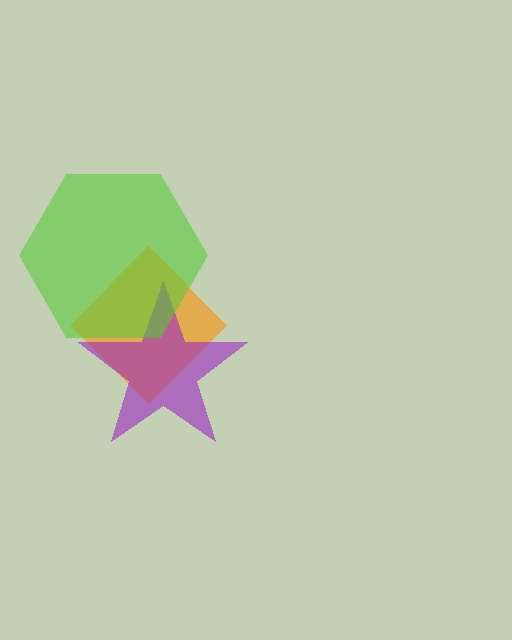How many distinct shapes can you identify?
There are 3 distinct shapes: an orange diamond, a purple star, a lime hexagon.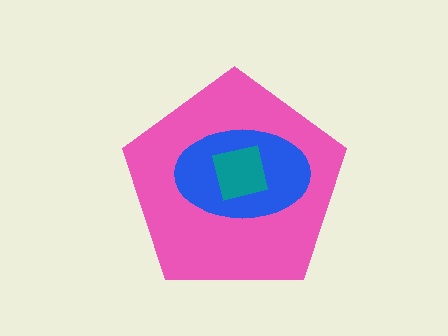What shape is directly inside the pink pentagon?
The blue ellipse.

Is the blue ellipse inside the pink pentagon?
Yes.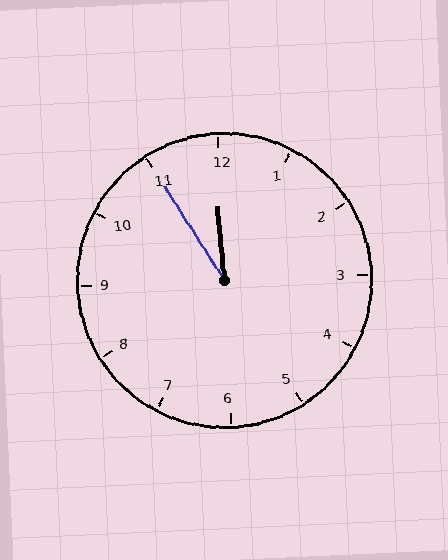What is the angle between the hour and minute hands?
Approximately 28 degrees.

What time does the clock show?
11:55.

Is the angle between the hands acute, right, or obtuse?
It is acute.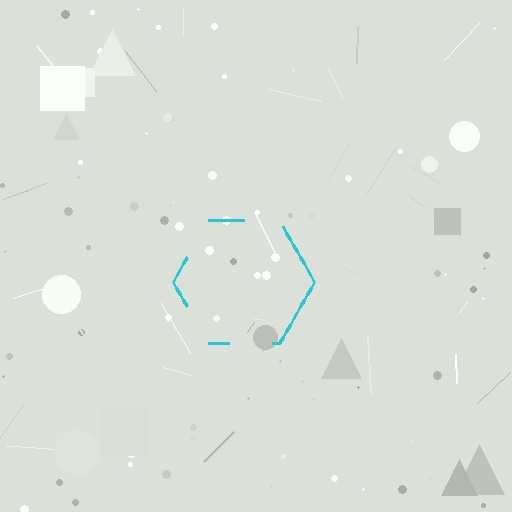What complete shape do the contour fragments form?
The contour fragments form a hexagon.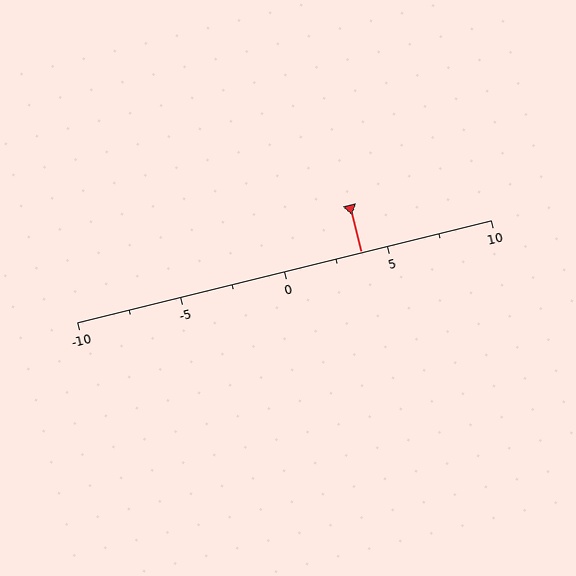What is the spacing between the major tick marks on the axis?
The major ticks are spaced 5 apart.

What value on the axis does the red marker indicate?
The marker indicates approximately 3.8.